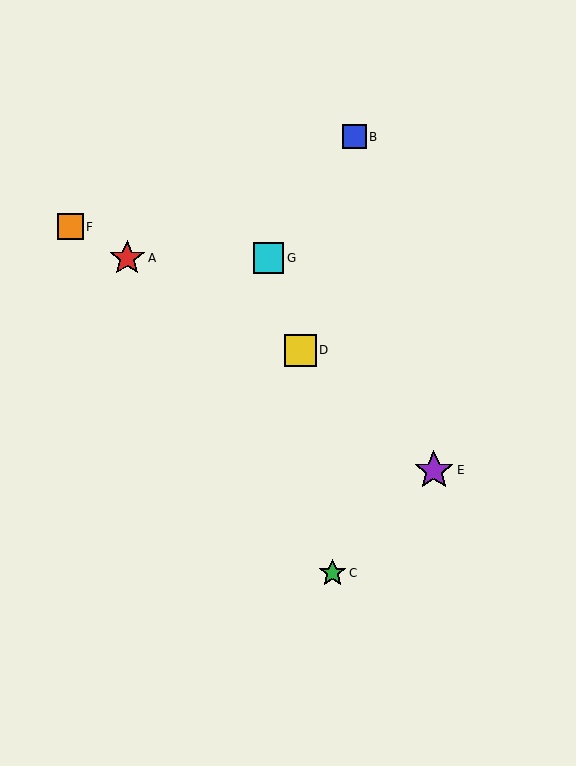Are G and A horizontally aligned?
Yes, both are at y≈258.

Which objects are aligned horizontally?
Objects A, G are aligned horizontally.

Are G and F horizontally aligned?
No, G is at y≈258 and F is at y≈227.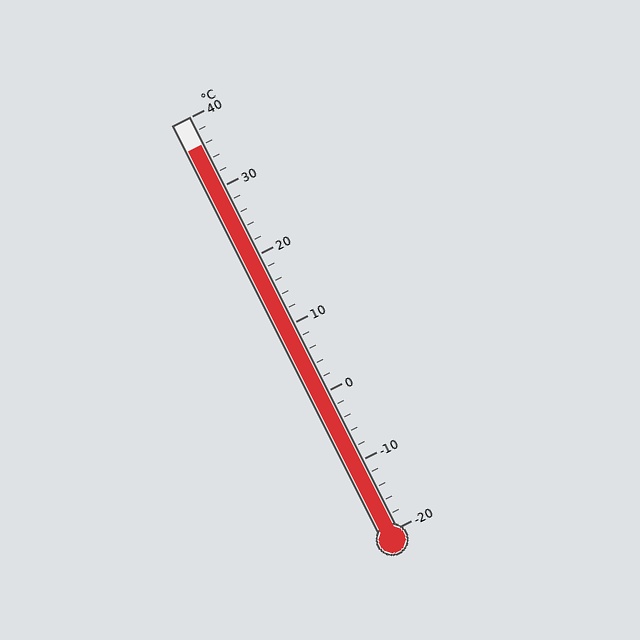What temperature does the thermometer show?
The thermometer shows approximately 36°C.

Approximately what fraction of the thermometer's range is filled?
The thermometer is filled to approximately 95% of its range.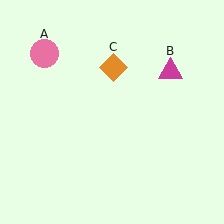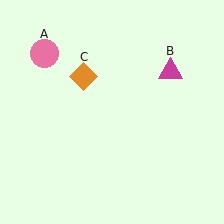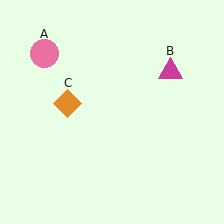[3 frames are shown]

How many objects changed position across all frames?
1 object changed position: orange diamond (object C).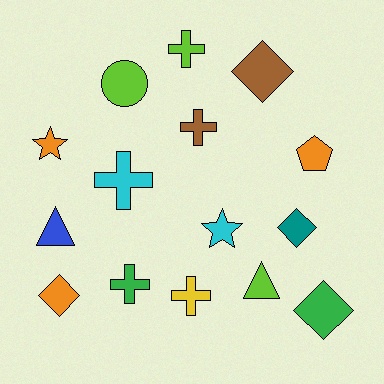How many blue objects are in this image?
There is 1 blue object.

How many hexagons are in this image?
There are no hexagons.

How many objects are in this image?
There are 15 objects.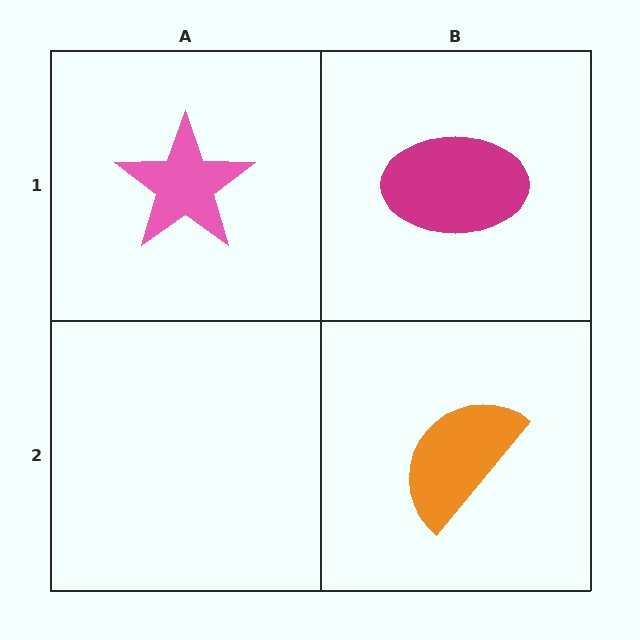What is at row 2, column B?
An orange semicircle.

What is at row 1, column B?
A magenta ellipse.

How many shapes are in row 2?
1 shape.